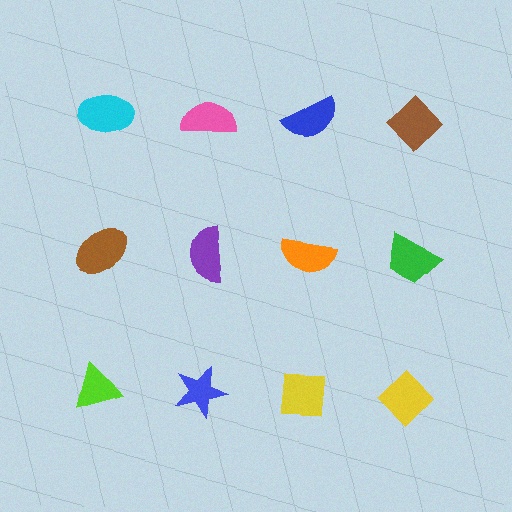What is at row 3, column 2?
A blue star.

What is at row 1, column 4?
A brown diamond.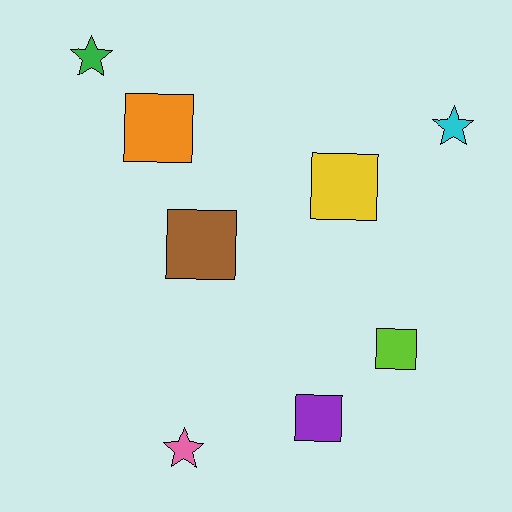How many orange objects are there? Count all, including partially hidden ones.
There is 1 orange object.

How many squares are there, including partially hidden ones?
There are 5 squares.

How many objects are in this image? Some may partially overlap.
There are 8 objects.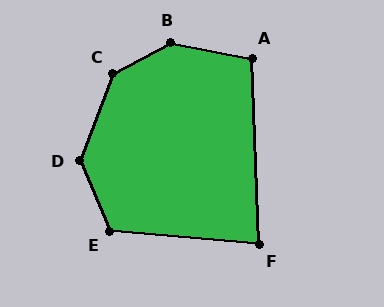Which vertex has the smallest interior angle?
F, at approximately 83 degrees.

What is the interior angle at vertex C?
Approximately 139 degrees (obtuse).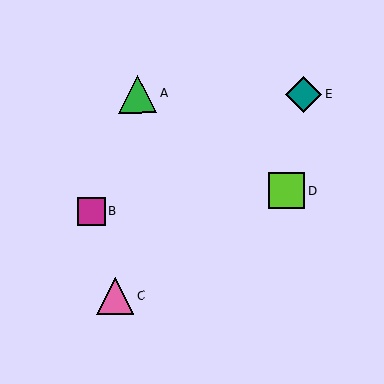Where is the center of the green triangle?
The center of the green triangle is at (138, 94).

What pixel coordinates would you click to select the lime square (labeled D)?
Click at (287, 191) to select the lime square D.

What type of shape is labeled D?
Shape D is a lime square.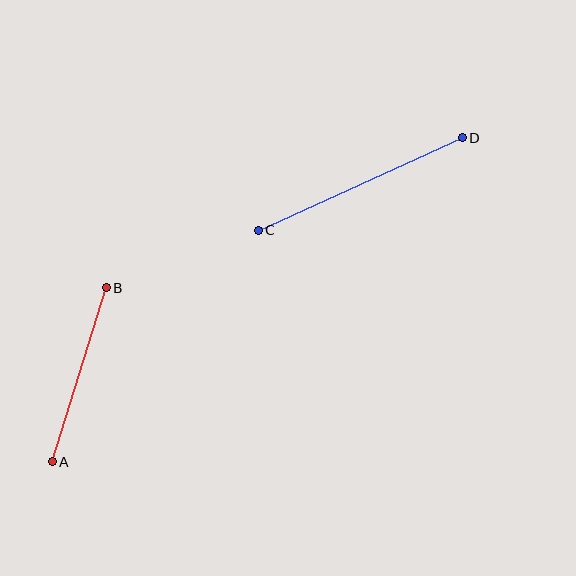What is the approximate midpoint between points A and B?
The midpoint is at approximately (79, 375) pixels.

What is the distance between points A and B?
The distance is approximately 182 pixels.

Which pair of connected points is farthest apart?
Points C and D are farthest apart.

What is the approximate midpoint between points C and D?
The midpoint is at approximately (360, 184) pixels.